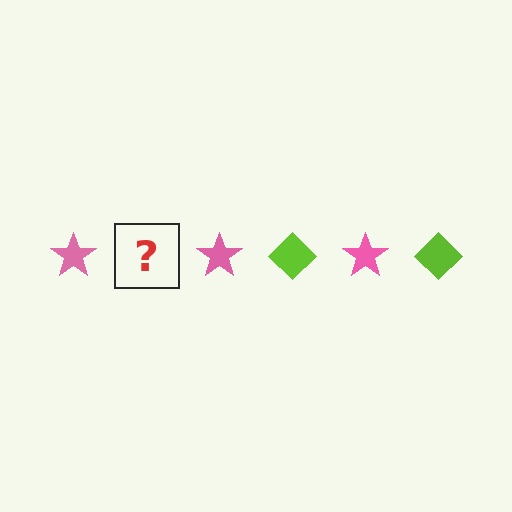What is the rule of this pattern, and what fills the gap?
The rule is that the pattern alternates between pink star and lime diamond. The gap should be filled with a lime diamond.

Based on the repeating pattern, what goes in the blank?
The blank should be a lime diamond.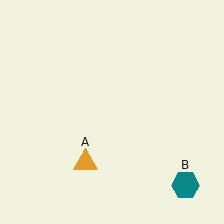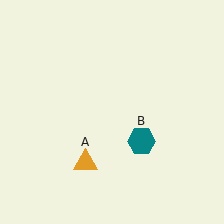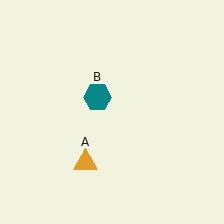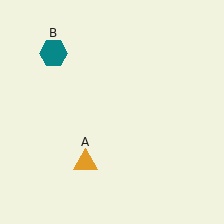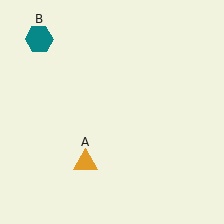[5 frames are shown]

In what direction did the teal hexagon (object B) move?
The teal hexagon (object B) moved up and to the left.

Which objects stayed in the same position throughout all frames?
Orange triangle (object A) remained stationary.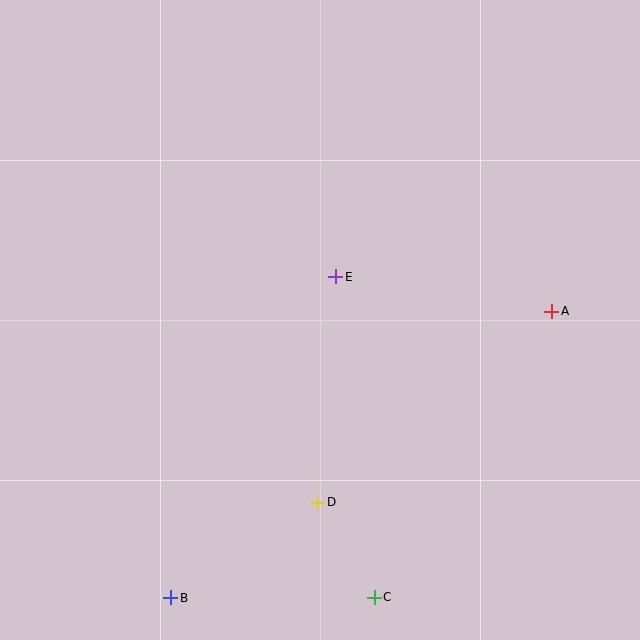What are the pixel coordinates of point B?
Point B is at (171, 598).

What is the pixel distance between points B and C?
The distance between B and C is 203 pixels.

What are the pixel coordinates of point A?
Point A is at (552, 311).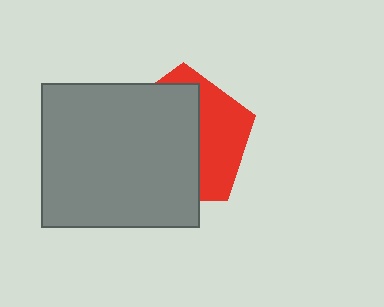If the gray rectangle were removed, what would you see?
You would see the complete red pentagon.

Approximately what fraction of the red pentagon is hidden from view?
Roughly 62% of the red pentagon is hidden behind the gray rectangle.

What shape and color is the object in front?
The object in front is a gray rectangle.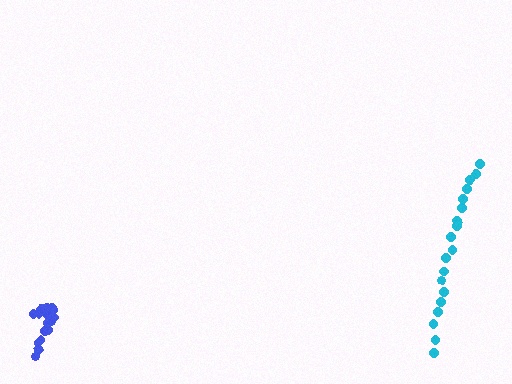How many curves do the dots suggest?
There are 2 distinct paths.